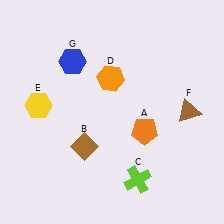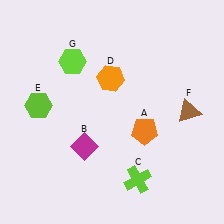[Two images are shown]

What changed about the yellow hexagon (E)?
In Image 1, E is yellow. In Image 2, it changed to lime.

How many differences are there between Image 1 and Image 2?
There are 3 differences between the two images.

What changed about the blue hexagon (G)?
In Image 1, G is blue. In Image 2, it changed to lime.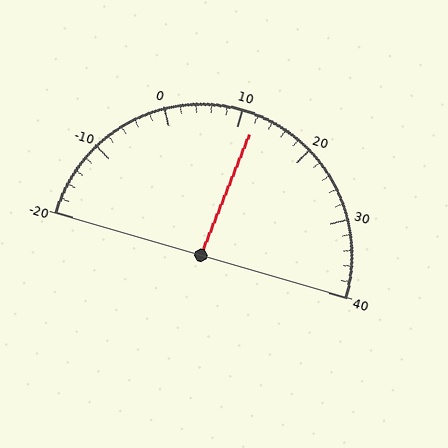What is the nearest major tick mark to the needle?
The nearest major tick mark is 10.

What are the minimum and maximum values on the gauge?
The gauge ranges from -20 to 40.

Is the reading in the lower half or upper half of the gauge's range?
The reading is in the upper half of the range (-20 to 40).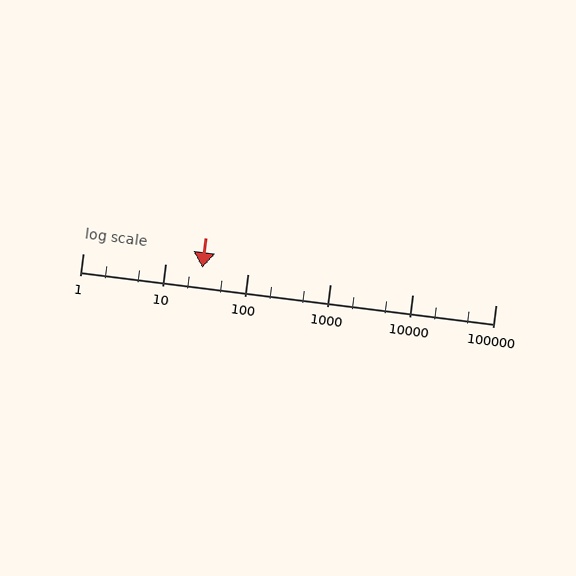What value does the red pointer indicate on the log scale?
The pointer indicates approximately 28.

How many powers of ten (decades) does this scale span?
The scale spans 5 decades, from 1 to 100000.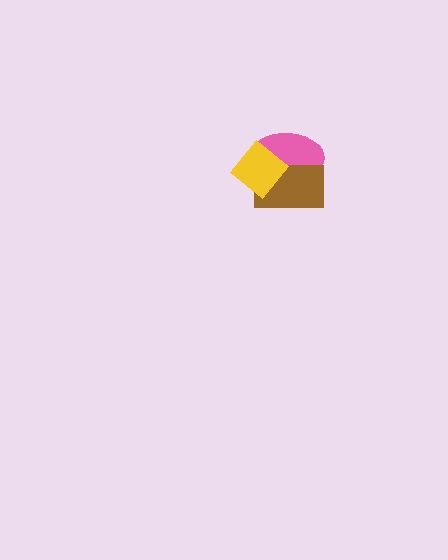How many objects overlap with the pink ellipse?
2 objects overlap with the pink ellipse.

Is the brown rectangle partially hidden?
Yes, it is partially covered by another shape.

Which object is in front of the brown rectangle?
The yellow diamond is in front of the brown rectangle.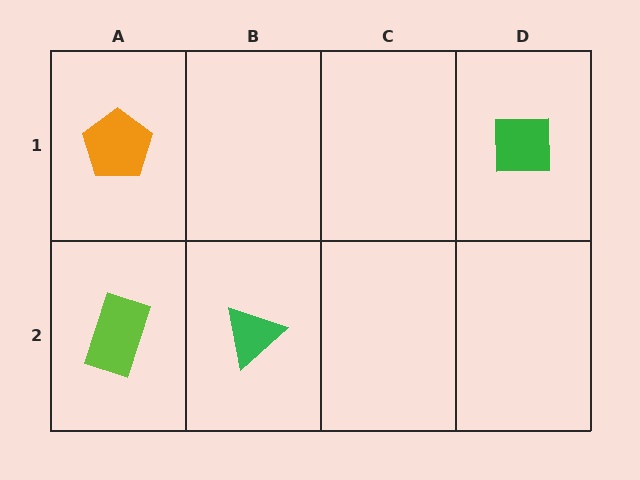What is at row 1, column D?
A green square.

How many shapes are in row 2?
2 shapes.